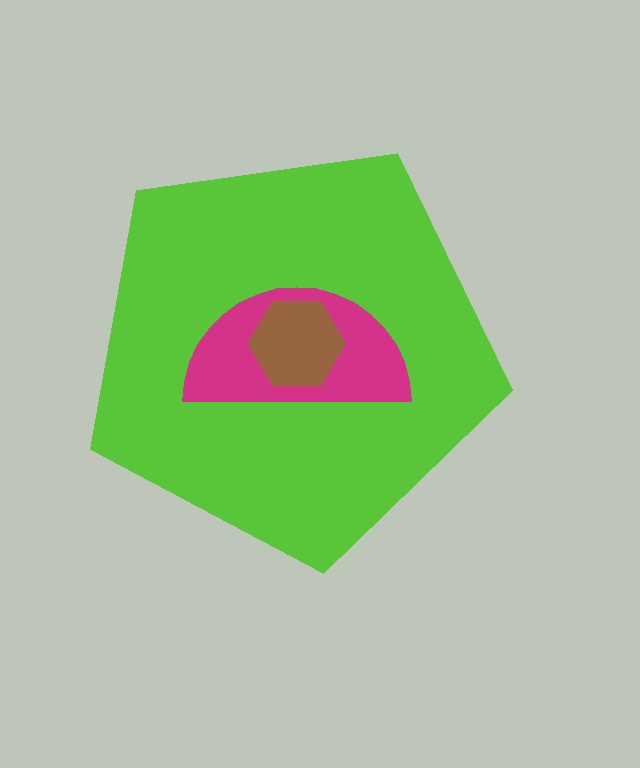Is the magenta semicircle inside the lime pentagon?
Yes.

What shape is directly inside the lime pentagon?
The magenta semicircle.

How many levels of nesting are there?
3.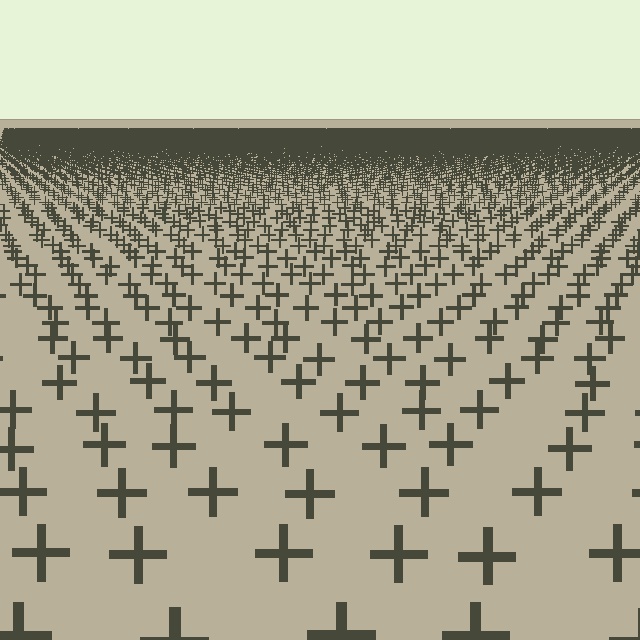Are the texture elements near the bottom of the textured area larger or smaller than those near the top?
Larger. Near the bottom, elements are closer to the viewer and appear at a bigger on-screen size.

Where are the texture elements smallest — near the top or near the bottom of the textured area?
Near the top.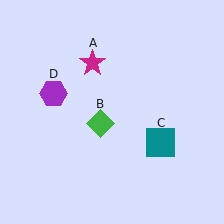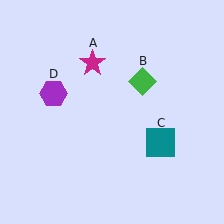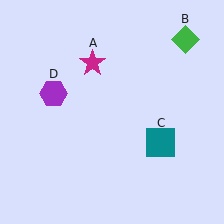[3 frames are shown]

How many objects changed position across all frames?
1 object changed position: green diamond (object B).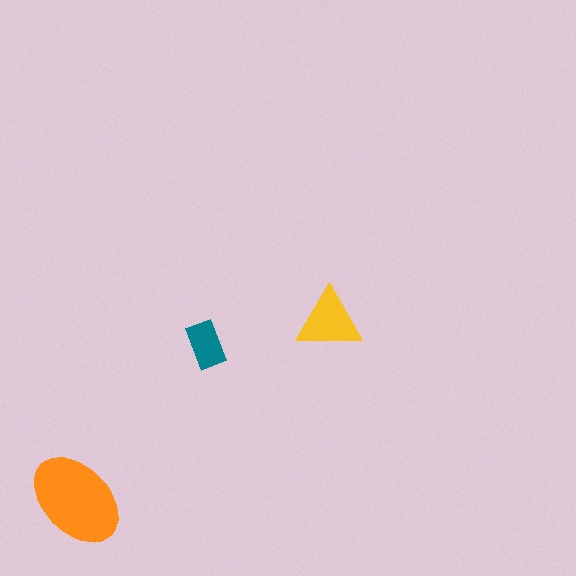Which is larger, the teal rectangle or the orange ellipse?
The orange ellipse.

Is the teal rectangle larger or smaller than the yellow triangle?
Smaller.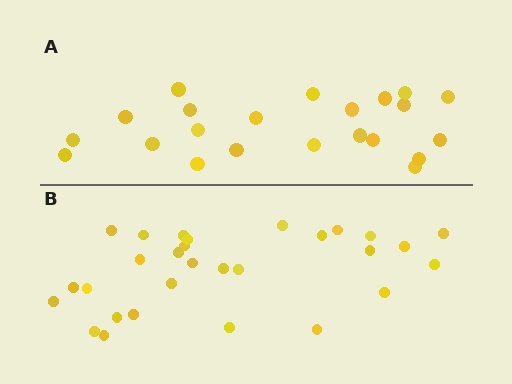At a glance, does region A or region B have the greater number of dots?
Region B (the bottom region) has more dots.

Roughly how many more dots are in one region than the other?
Region B has roughly 8 or so more dots than region A.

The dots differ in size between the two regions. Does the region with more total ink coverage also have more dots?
No. Region A has more total ink coverage because its dots are larger, but region B actually contains more individual dots. Total area can be misleading — the number of items is what matters here.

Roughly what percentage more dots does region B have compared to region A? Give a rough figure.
About 30% more.